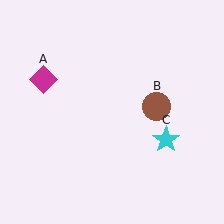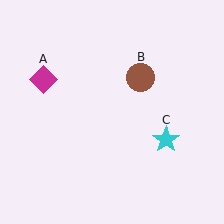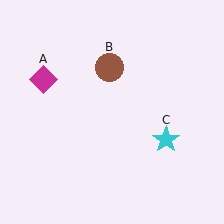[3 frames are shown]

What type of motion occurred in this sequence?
The brown circle (object B) rotated counterclockwise around the center of the scene.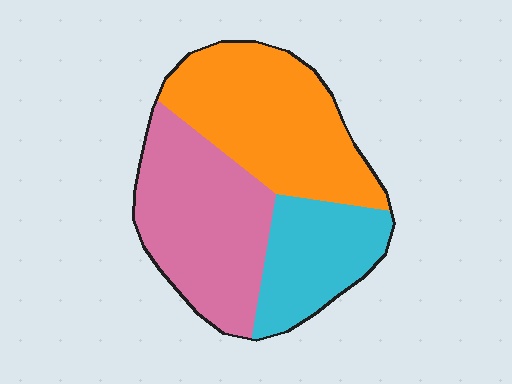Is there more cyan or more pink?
Pink.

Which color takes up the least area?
Cyan, at roughly 25%.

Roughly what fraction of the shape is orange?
Orange covers around 40% of the shape.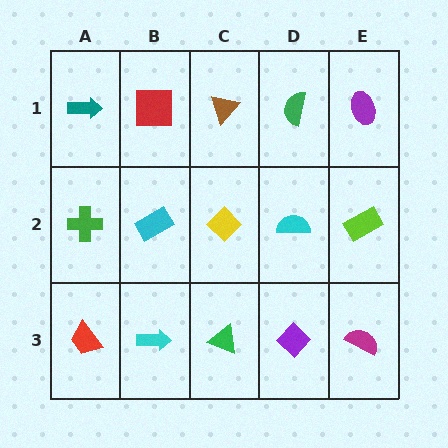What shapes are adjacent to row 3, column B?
A cyan rectangle (row 2, column B), a red trapezoid (row 3, column A), a green triangle (row 3, column C).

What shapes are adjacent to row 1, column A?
A green cross (row 2, column A), a red square (row 1, column B).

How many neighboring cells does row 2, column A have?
3.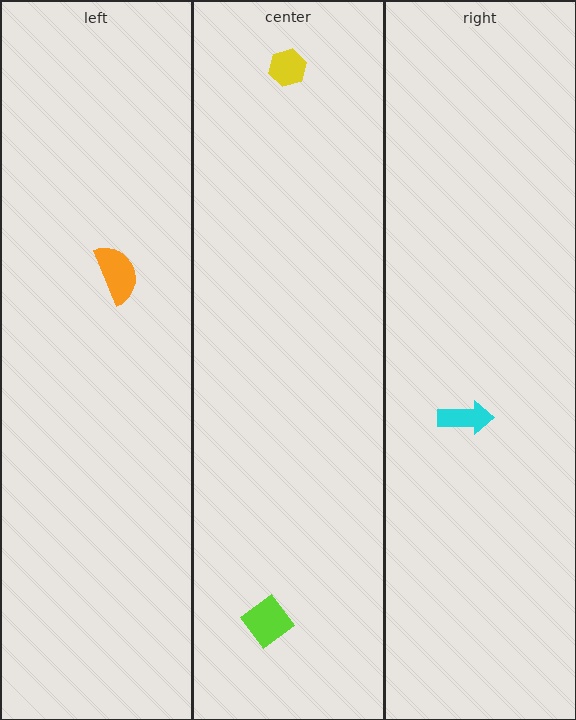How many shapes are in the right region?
1.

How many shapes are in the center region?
2.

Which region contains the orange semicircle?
The left region.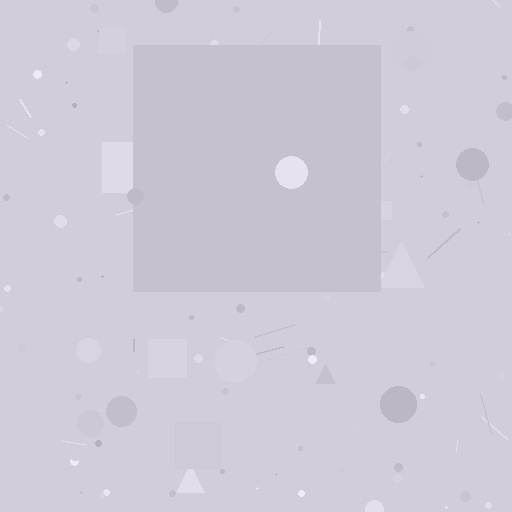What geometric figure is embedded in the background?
A square is embedded in the background.